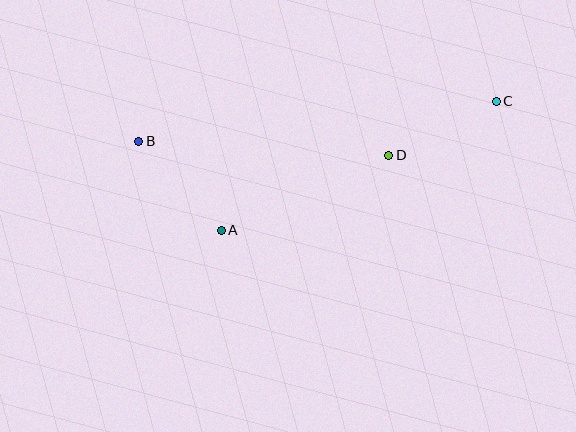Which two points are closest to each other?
Points C and D are closest to each other.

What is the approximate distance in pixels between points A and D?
The distance between A and D is approximately 184 pixels.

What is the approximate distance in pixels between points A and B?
The distance between A and B is approximately 121 pixels.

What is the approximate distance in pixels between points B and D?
The distance between B and D is approximately 250 pixels.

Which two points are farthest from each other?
Points B and C are farthest from each other.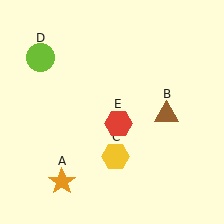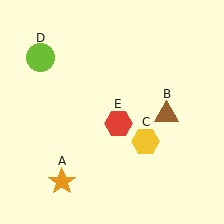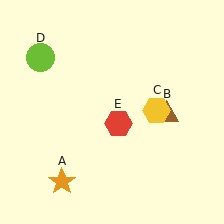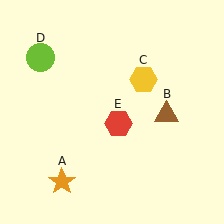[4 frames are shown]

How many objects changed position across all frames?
1 object changed position: yellow hexagon (object C).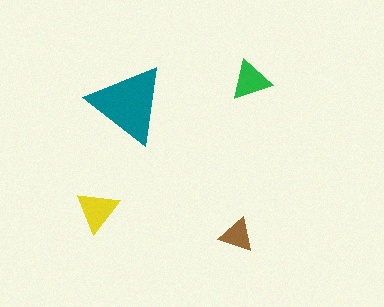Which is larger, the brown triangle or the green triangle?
The green one.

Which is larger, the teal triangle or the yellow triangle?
The teal one.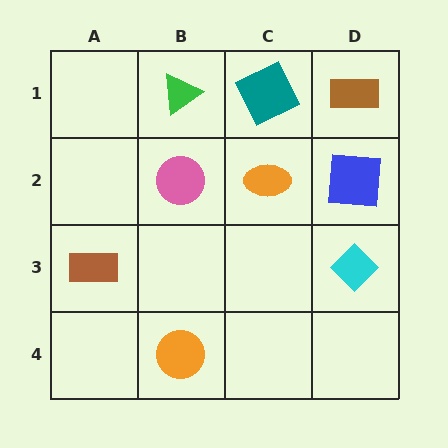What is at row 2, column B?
A pink circle.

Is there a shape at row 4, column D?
No, that cell is empty.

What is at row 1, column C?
A teal square.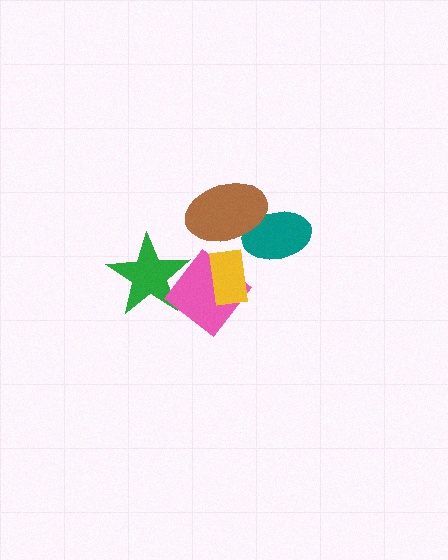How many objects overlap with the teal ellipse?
1 object overlaps with the teal ellipse.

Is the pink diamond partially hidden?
Yes, it is partially covered by another shape.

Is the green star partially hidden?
Yes, it is partially covered by another shape.